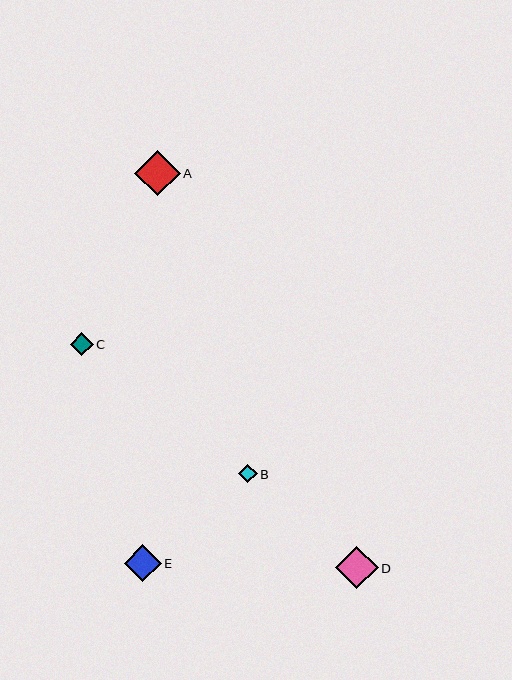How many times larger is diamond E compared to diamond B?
Diamond E is approximately 2.0 times the size of diamond B.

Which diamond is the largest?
Diamond A is the largest with a size of approximately 45 pixels.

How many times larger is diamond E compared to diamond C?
Diamond E is approximately 1.6 times the size of diamond C.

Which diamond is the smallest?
Diamond B is the smallest with a size of approximately 19 pixels.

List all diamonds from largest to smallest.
From largest to smallest: A, D, E, C, B.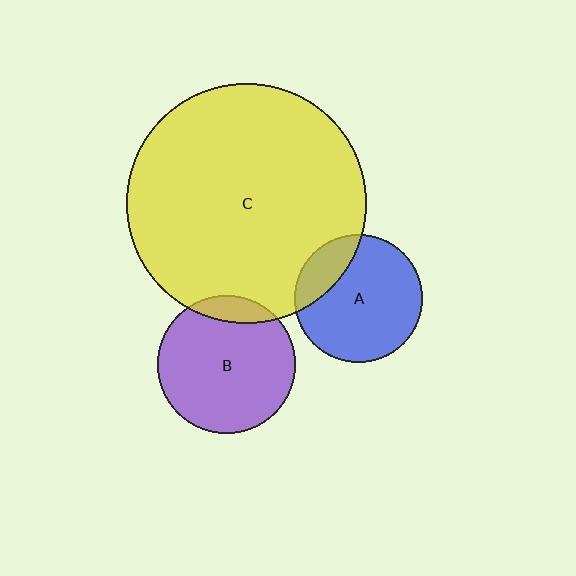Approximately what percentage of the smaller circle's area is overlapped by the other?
Approximately 20%.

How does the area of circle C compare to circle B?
Approximately 3.0 times.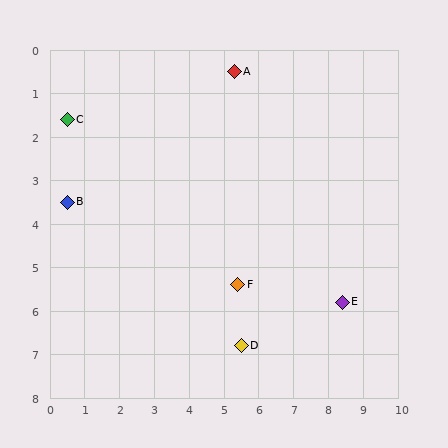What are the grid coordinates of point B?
Point B is at approximately (0.5, 3.5).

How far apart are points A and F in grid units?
Points A and F are about 4.9 grid units apart.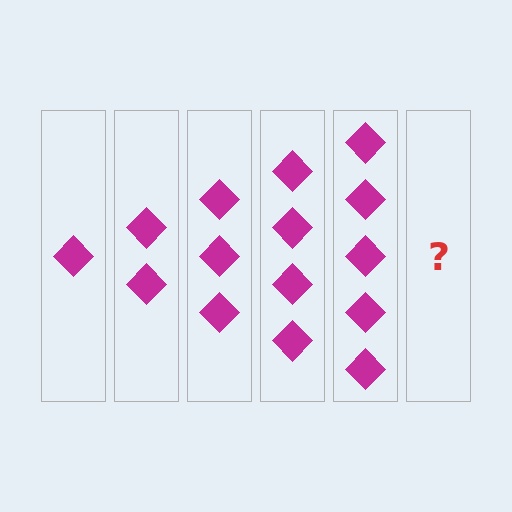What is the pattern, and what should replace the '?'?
The pattern is that each step adds one more diamond. The '?' should be 6 diamonds.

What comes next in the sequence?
The next element should be 6 diamonds.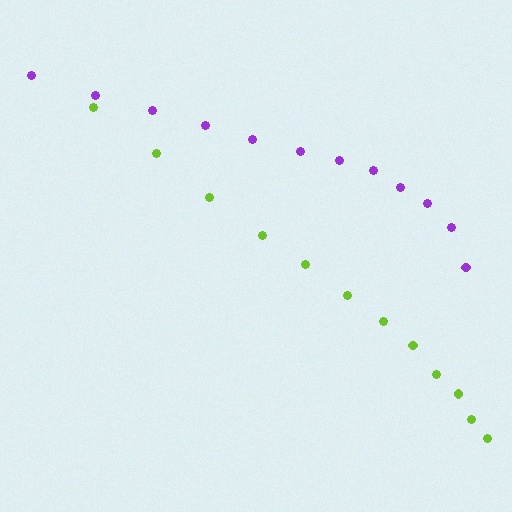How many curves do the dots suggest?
There are 2 distinct paths.